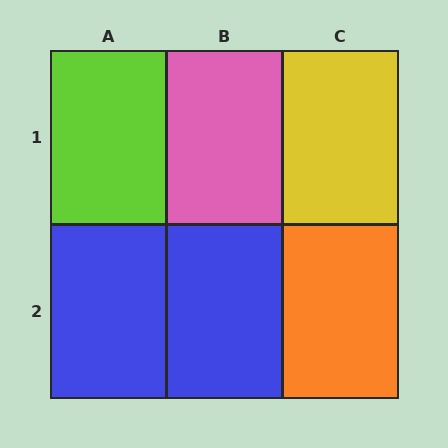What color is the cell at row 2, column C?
Orange.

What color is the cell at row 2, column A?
Blue.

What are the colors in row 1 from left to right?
Lime, pink, yellow.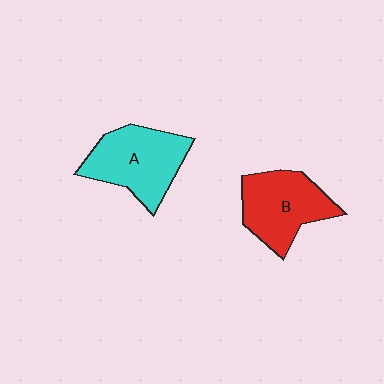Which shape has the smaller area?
Shape B (red).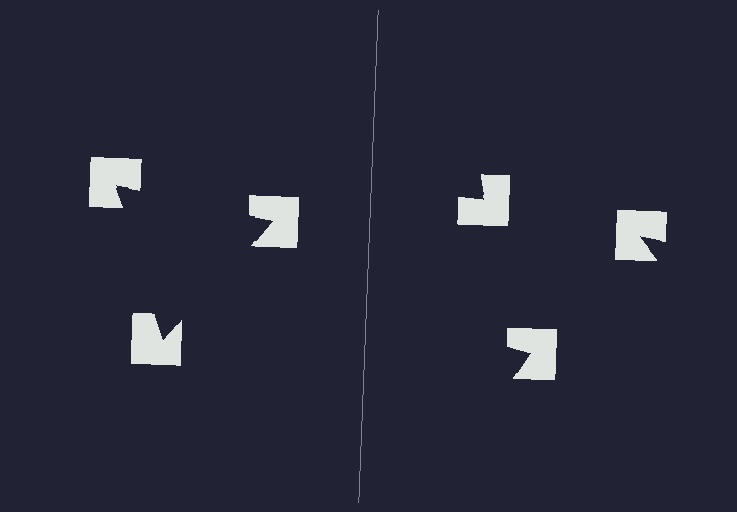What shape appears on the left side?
An illusory triangle.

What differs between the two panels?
The notched squares are positioned identically on both sides; only the wedge orientations differ. On the left they align to a triangle; on the right they are misaligned.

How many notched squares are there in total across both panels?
6 — 3 on each side.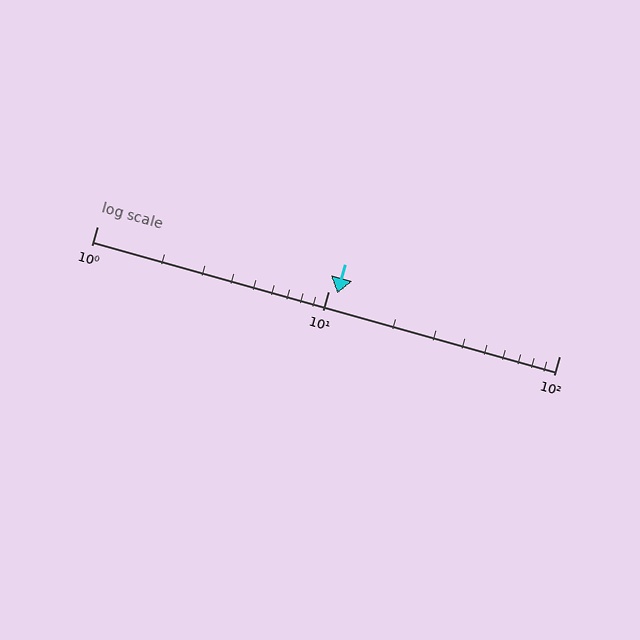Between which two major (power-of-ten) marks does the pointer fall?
The pointer is between 10 and 100.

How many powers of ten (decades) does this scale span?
The scale spans 2 decades, from 1 to 100.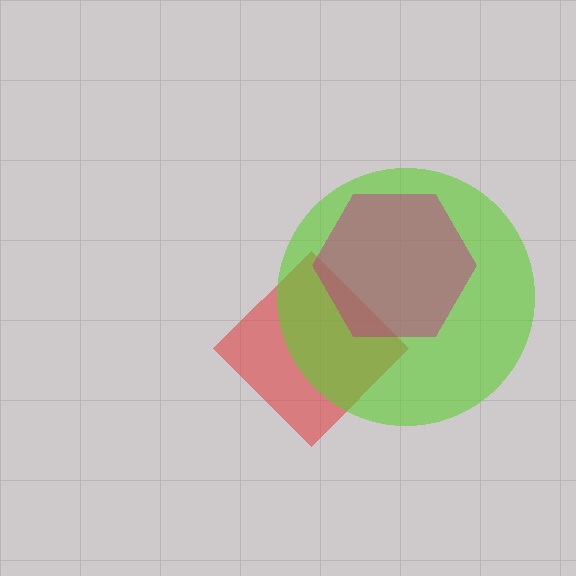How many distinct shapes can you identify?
There are 3 distinct shapes: a red diamond, a lime circle, a magenta hexagon.